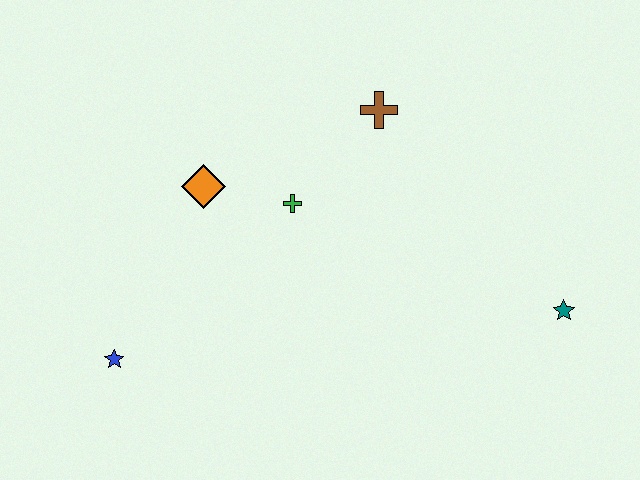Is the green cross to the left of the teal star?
Yes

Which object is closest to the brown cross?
The green cross is closest to the brown cross.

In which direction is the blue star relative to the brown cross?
The blue star is to the left of the brown cross.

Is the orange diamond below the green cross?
No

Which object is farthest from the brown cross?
The blue star is farthest from the brown cross.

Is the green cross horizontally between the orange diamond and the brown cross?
Yes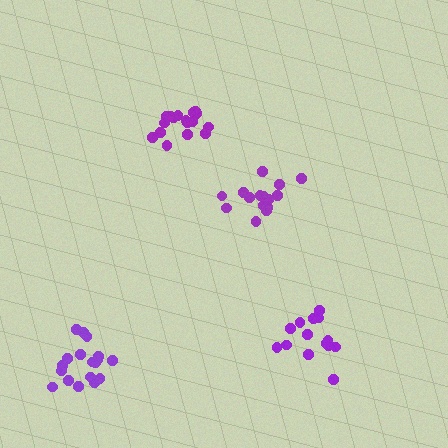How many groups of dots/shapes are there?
There are 4 groups.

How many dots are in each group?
Group 1: 16 dots, Group 2: 14 dots, Group 3: 18 dots, Group 4: 17 dots (65 total).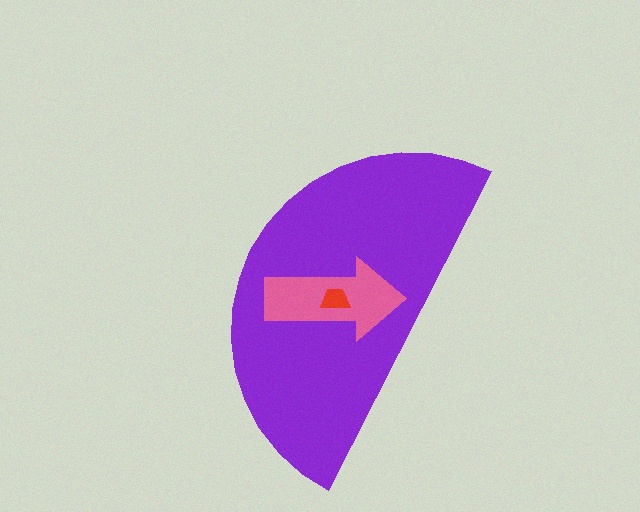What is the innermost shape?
The red trapezoid.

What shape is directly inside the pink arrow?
The red trapezoid.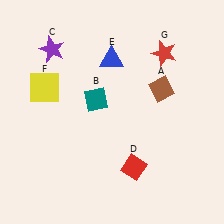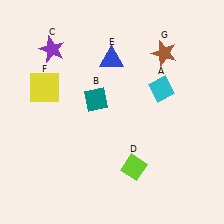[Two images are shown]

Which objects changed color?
A changed from brown to cyan. D changed from red to lime. G changed from red to brown.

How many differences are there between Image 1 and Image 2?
There are 3 differences between the two images.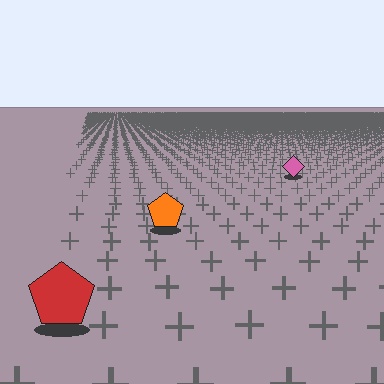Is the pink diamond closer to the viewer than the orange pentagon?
No. The orange pentagon is closer — you can tell from the texture gradient: the ground texture is coarser near it.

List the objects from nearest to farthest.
From nearest to farthest: the red pentagon, the orange pentagon, the pink diamond.